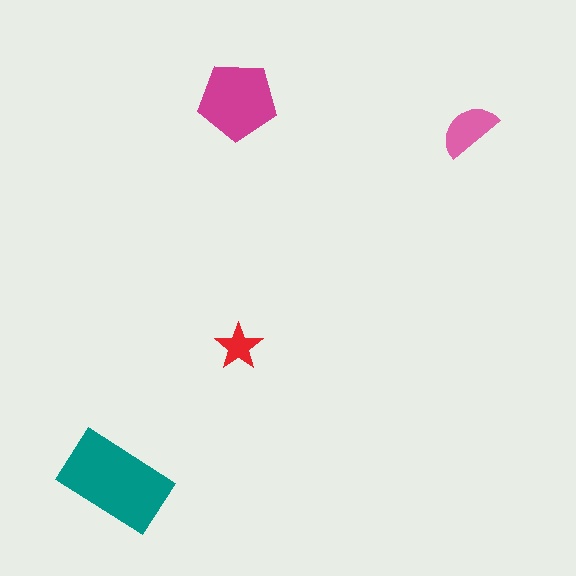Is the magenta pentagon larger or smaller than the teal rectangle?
Smaller.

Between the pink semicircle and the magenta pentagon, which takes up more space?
The magenta pentagon.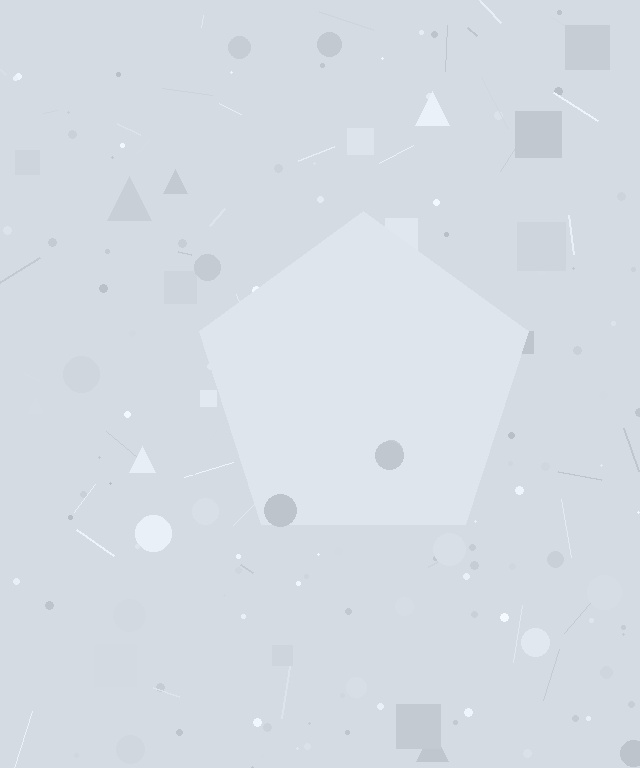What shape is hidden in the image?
A pentagon is hidden in the image.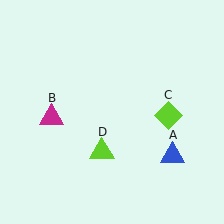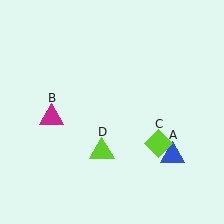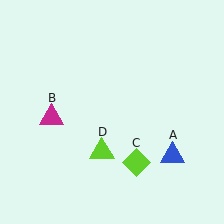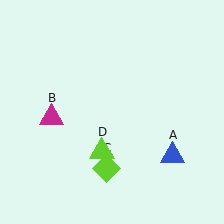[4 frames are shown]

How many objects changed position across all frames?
1 object changed position: lime diamond (object C).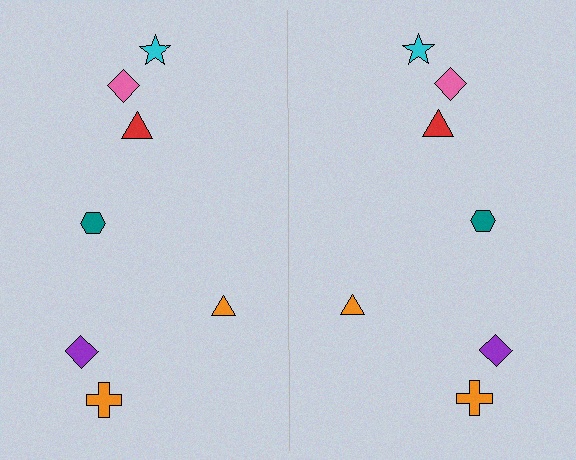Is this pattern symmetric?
Yes, this pattern has bilateral (reflection) symmetry.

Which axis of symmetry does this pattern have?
The pattern has a vertical axis of symmetry running through the center of the image.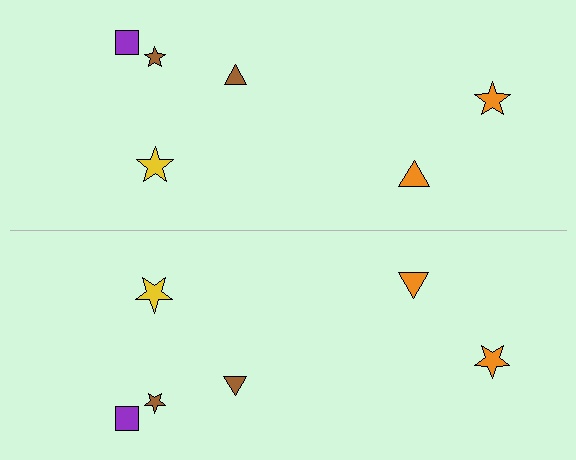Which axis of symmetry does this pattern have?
The pattern has a horizontal axis of symmetry running through the center of the image.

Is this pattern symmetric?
Yes, this pattern has bilateral (reflection) symmetry.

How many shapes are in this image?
There are 12 shapes in this image.